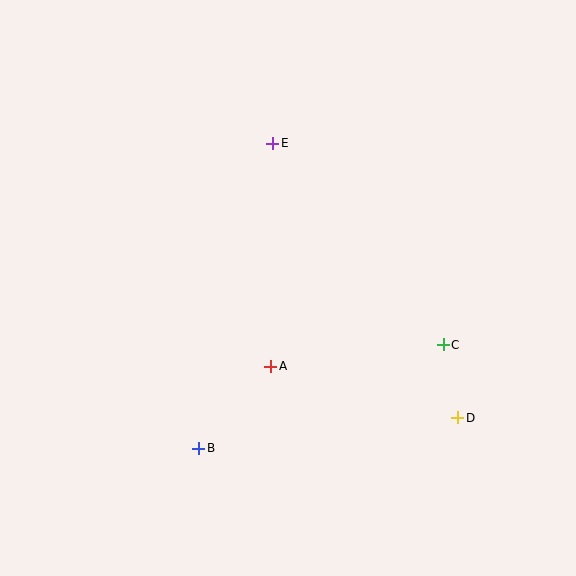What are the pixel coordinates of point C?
Point C is at (443, 345).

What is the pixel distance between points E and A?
The distance between E and A is 223 pixels.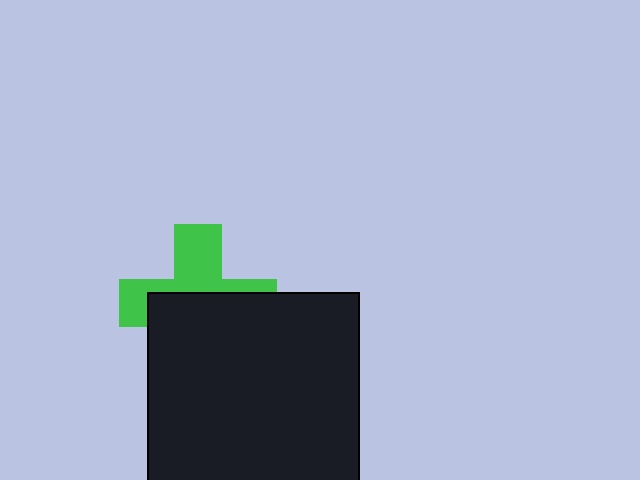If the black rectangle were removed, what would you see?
You would see the complete green cross.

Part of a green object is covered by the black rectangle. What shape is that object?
It is a cross.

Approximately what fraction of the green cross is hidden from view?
Roughly 57% of the green cross is hidden behind the black rectangle.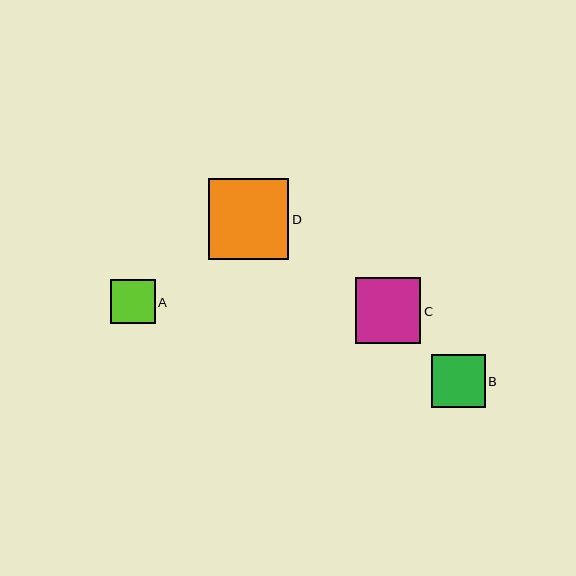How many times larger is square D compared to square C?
Square D is approximately 1.2 times the size of square C.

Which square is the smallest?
Square A is the smallest with a size of approximately 45 pixels.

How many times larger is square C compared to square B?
Square C is approximately 1.2 times the size of square B.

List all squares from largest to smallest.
From largest to smallest: D, C, B, A.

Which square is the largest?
Square D is the largest with a size of approximately 80 pixels.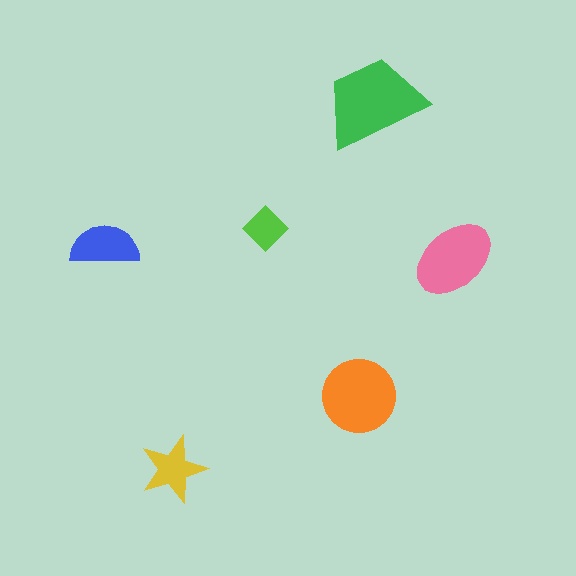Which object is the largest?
The green trapezoid.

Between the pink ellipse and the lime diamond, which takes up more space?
The pink ellipse.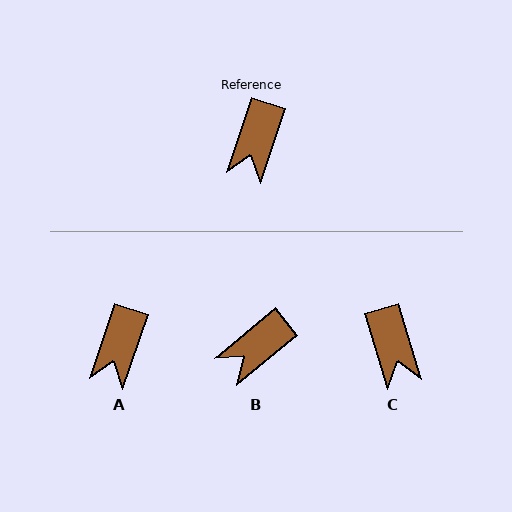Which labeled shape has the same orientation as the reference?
A.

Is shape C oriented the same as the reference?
No, it is off by about 36 degrees.